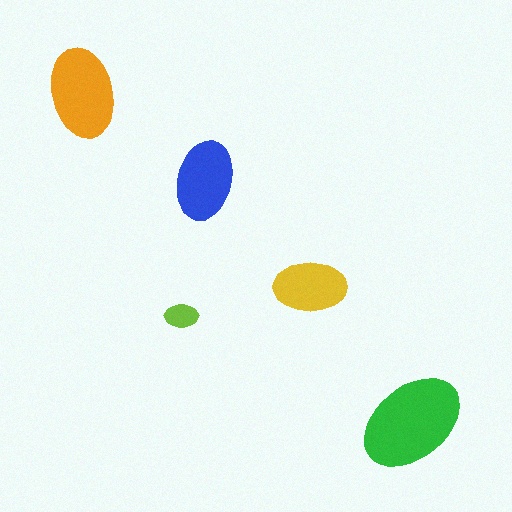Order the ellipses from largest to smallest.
the green one, the orange one, the blue one, the yellow one, the lime one.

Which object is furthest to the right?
The green ellipse is rightmost.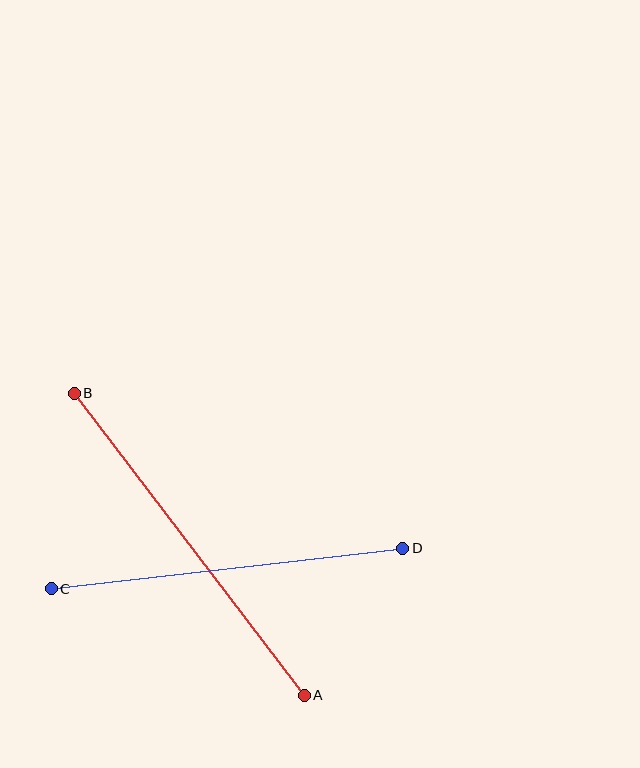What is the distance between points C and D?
The distance is approximately 354 pixels.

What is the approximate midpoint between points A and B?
The midpoint is at approximately (189, 544) pixels.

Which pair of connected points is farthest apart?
Points A and B are farthest apart.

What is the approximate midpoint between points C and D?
The midpoint is at approximately (227, 569) pixels.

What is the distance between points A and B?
The distance is approximately 379 pixels.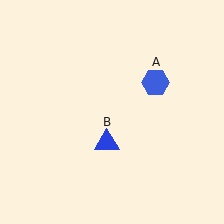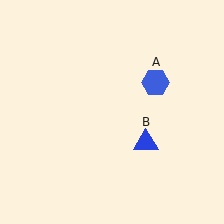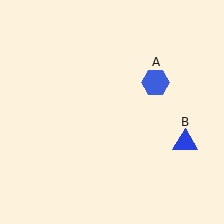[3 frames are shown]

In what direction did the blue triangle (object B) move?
The blue triangle (object B) moved right.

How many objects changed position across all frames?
1 object changed position: blue triangle (object B).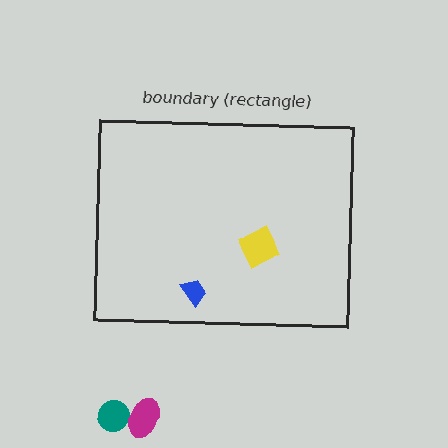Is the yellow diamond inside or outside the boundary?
Inside.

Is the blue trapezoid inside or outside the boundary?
Inside.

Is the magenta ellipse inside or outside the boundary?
Outside.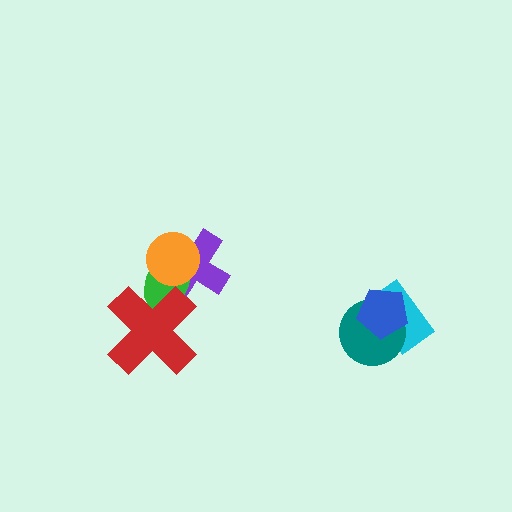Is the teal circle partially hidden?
Yes, it is partially covered by another shape.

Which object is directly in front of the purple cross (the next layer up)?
The green ellipse is directly in front of the purple cross.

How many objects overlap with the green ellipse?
3 objects overlap with the green ellipse.